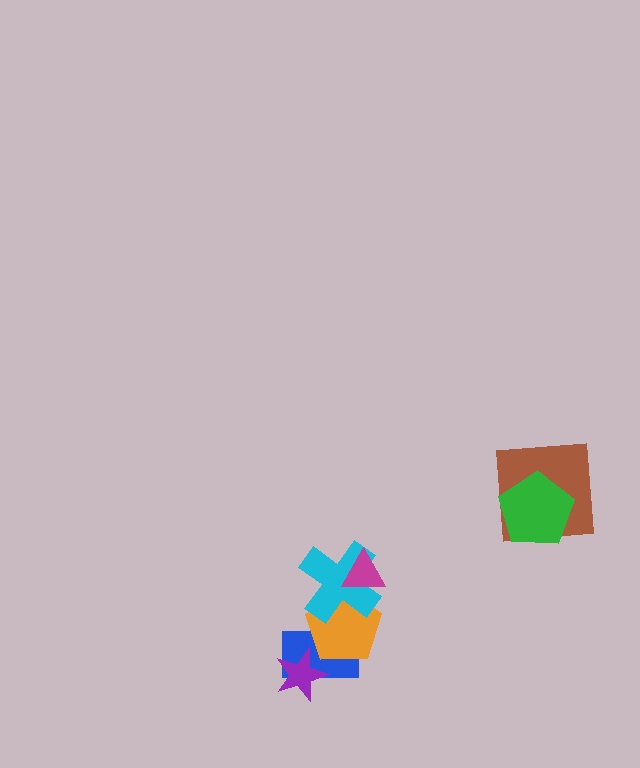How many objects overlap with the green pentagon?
1 object overlaps with the green pentagon.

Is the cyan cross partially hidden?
Yes, it is partially covered by another shape.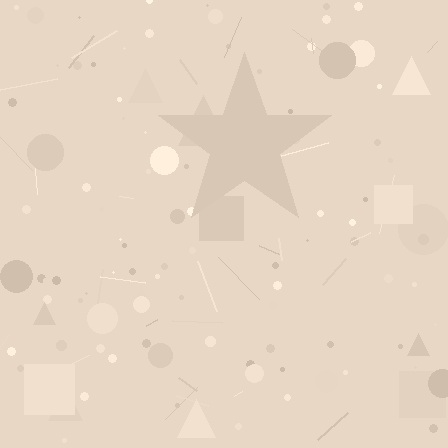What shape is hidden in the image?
A star is hidden in the image.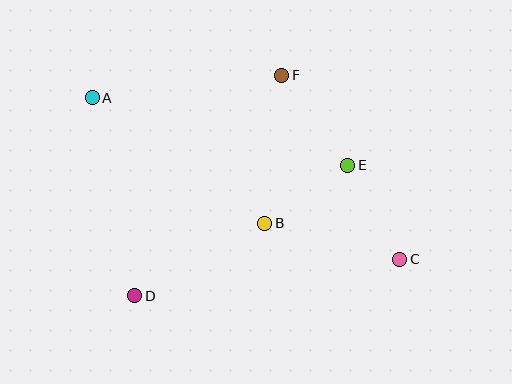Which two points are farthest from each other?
Points A and C are farthest from each other.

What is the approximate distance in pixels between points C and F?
The distance between C and F is approximately 219 pixels.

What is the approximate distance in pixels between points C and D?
The distance between C and D is approximately 267 pixels.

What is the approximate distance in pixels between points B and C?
The distance between B and C is approximately 140 pixels.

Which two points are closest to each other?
Points B and E are closest to each other.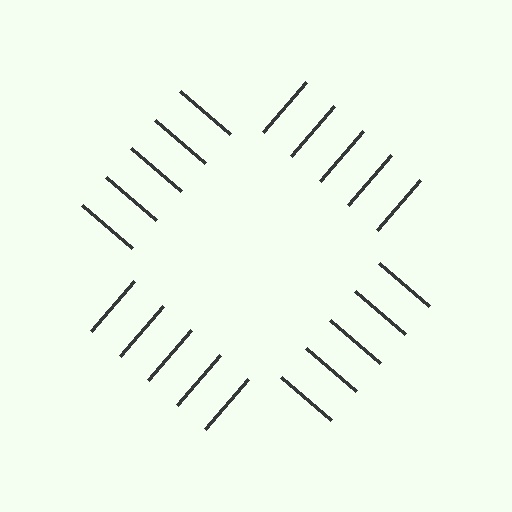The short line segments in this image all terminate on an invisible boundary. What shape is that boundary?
An illusory square — the line segments terminate on its edges but no continuous stroke is drawn.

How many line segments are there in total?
20 — 5 along each of the 4 edges.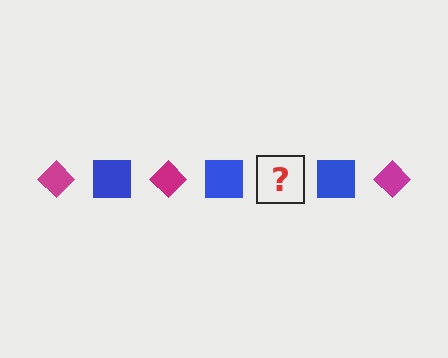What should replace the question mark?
The question mark should be replaced with a magenta diamond.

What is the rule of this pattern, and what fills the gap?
The rule is that the pattern alternates between magenta diamond and blue square. The gap should be filled with a magenta diamond.